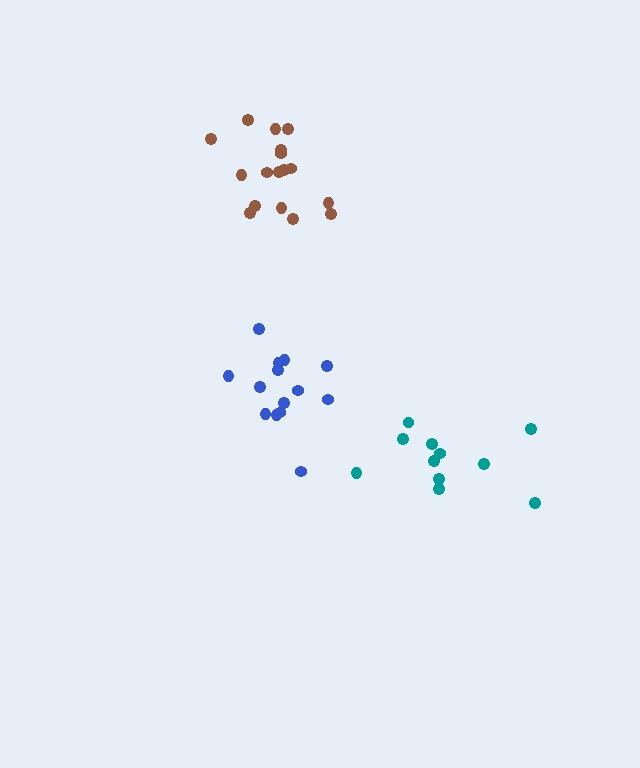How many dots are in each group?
Group 1: 14 dots, Group 2: 11 dots, Group 3: 17 dots (42 total).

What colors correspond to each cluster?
The clusters are colored: blue, teal, brown.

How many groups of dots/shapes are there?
There are 3 groups.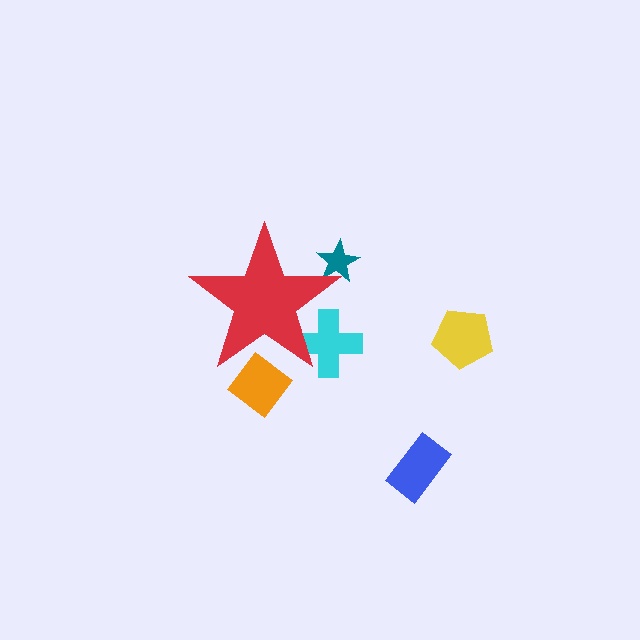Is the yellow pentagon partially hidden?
No, the yellow pentagon is fully visible.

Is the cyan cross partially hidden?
Yes, the cyan cross is partially hidden behind the red star.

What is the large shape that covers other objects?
A red star.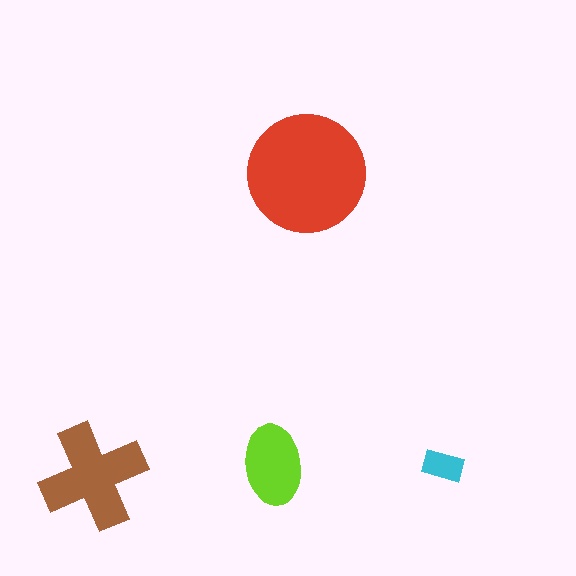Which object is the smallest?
The cyan rectangle.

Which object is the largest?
The red circle.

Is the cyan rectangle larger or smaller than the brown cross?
Smaller.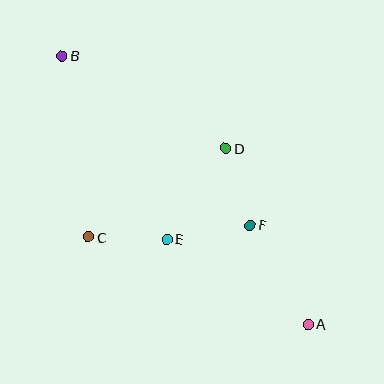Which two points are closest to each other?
Points C and E are closest to each other.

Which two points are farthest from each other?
Points A and B are farthest from each other.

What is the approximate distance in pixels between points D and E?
The distance between D and E is approximately 108 pixels.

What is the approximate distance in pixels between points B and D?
The distance between B and D is approximately 188 pixels.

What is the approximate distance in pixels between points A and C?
The distance between A and C is approximately 236 pixels.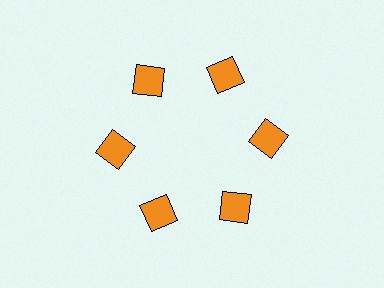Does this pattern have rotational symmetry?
Yes, this pattern has 6-fold rotational symmetry. It looks the same after rotating 60 degrees around the center.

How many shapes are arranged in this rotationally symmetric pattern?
There are 6 shapes, arranged in 6 groups of 1.